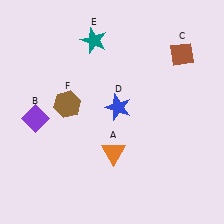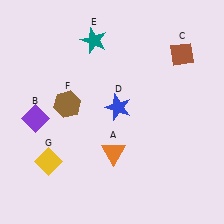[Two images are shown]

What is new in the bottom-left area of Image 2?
A yellow diamond (G) was added in the bottom-left area of Image 2.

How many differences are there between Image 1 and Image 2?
There is 1 difference between the two images.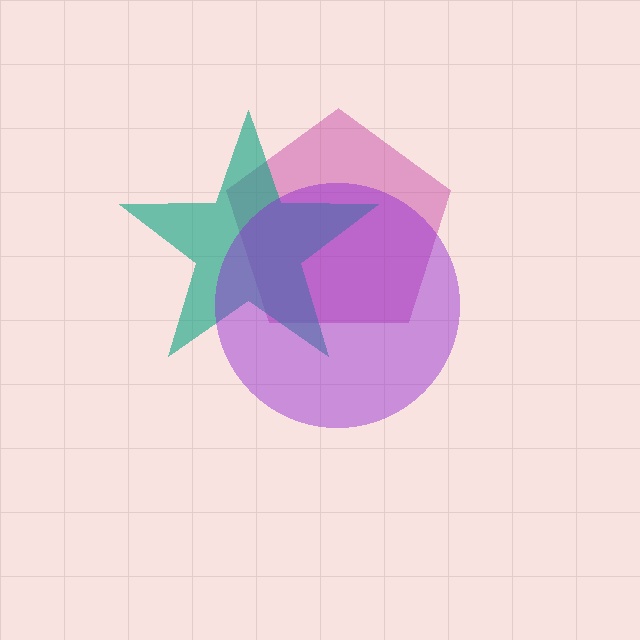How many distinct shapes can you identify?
There are 3 distinct shapes: a magenta pentagon, a teal star, a purple circle.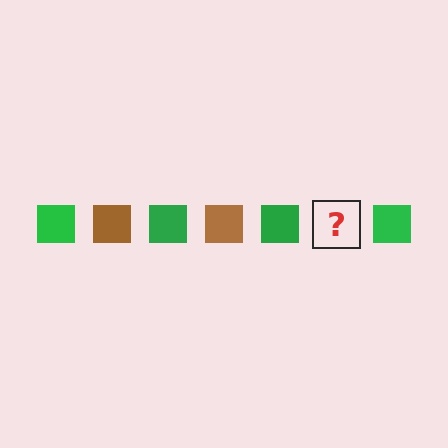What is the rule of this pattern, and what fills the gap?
The rule is that the pattern cycles through green, brown squares. The gap should be filled with a brown square.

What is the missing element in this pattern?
The missing element is a brown square.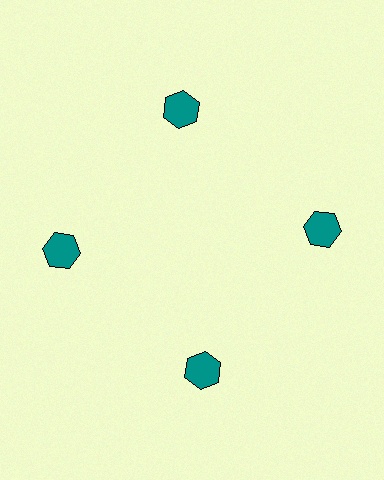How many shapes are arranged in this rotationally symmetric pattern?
There are 4 shapes, arranged in 4 groups of 1.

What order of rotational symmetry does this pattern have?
This pattern has 4-fold rotational symmetry.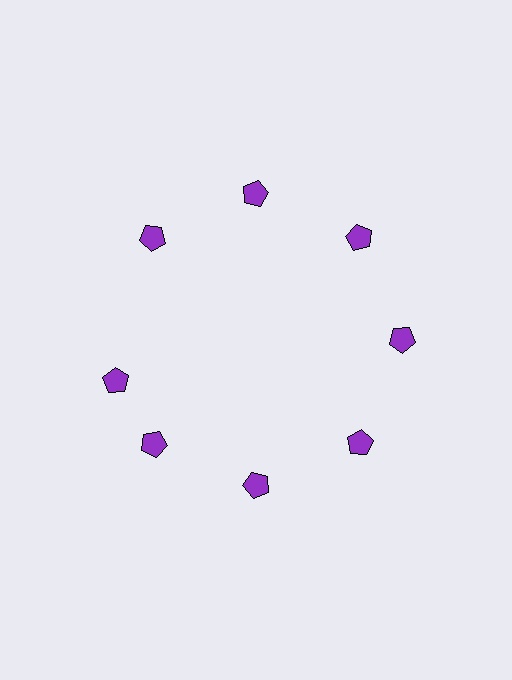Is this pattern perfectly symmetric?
No. The 8 purple pentagons are arranged in a ring, but one element near the 9 o'clock position is rotated out of alignment along the ring, breaking the 8-fold rotational symmetry.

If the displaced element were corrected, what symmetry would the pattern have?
It would have 8-fold rotational symmetry — the pattern would map onto itself every 45 degrees.